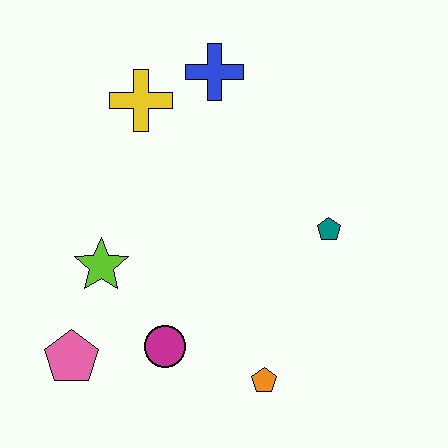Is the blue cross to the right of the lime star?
Yes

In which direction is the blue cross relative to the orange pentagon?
The blue cross is above the orange pentagon.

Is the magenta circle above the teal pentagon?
No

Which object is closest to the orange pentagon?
The magenta circle is closest to the orange pentagon.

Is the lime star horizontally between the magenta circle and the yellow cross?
No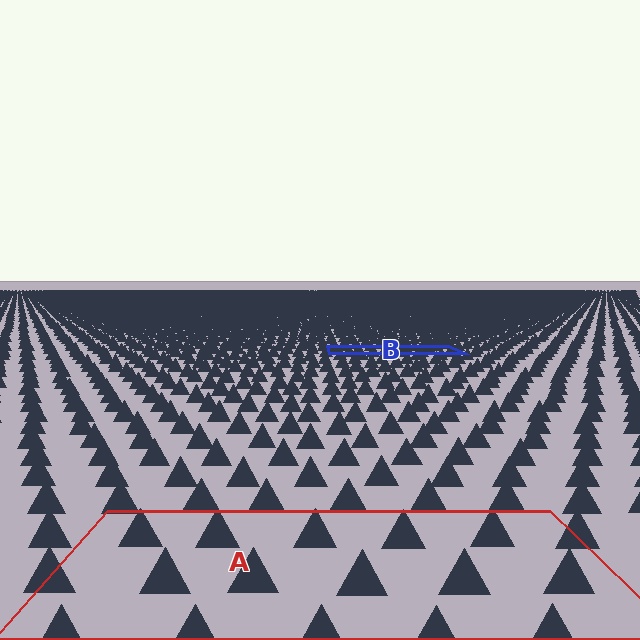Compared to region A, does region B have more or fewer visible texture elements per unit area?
Region B has more texture elements per unit area — they are packed more densely because it is farther away.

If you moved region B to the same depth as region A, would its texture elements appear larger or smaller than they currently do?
They would appear larger. At a closer depth, the same texture elements are projected at a bigger on-screen size.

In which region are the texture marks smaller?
The texture marks are smaller in region B, because it is farther away.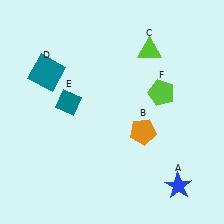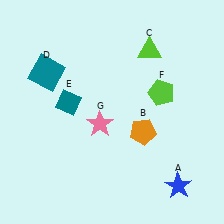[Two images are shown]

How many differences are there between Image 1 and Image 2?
There is 1 difference between the two images.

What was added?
A pink star (G) was added in Image 2.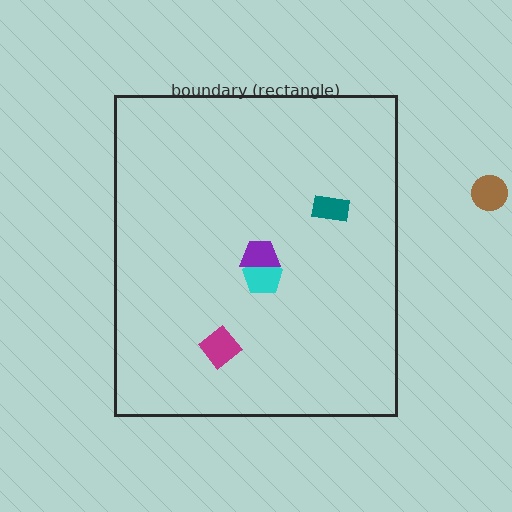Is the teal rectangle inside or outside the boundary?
Inside.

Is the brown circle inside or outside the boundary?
Outside.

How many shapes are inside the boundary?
4 inside, 1 outside.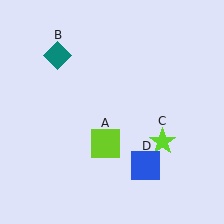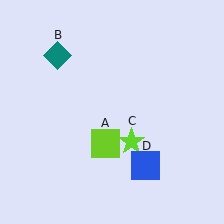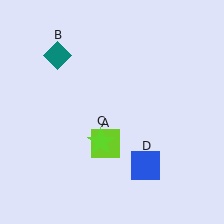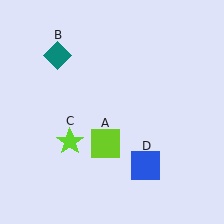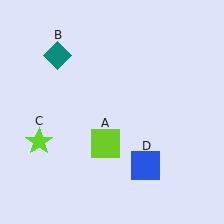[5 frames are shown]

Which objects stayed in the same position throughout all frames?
Lime square (object A) and teal diamond (object B) and blue square (object D) remained stationary.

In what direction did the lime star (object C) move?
The lime star (object C) moved left.